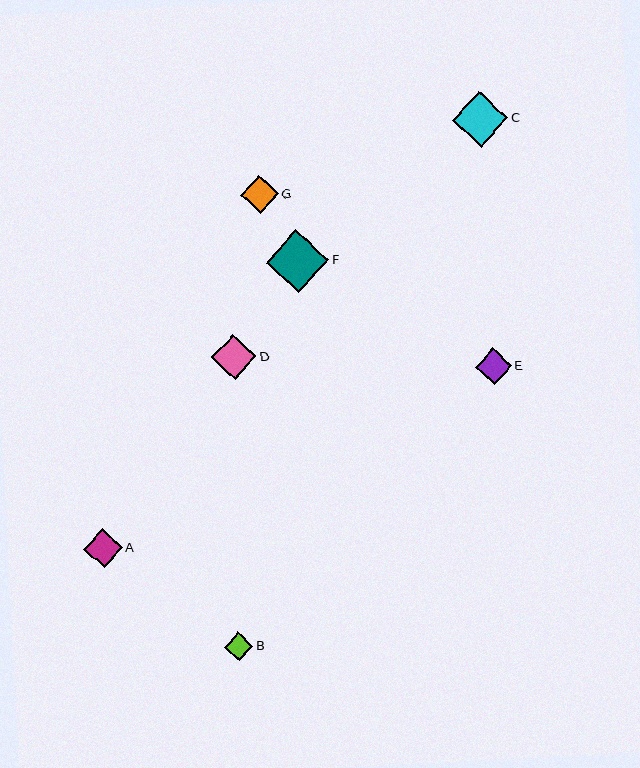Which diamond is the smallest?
Diamond B is the smallest with a size of approximately 28 pixels.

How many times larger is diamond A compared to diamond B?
Diamond A is approximately 1.4 times the size of diamond B.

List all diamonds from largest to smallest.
From largest to smallest: F, C, D, A, G, E, B.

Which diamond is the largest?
Diamond F is the largest with a size of approximately 63 pixels.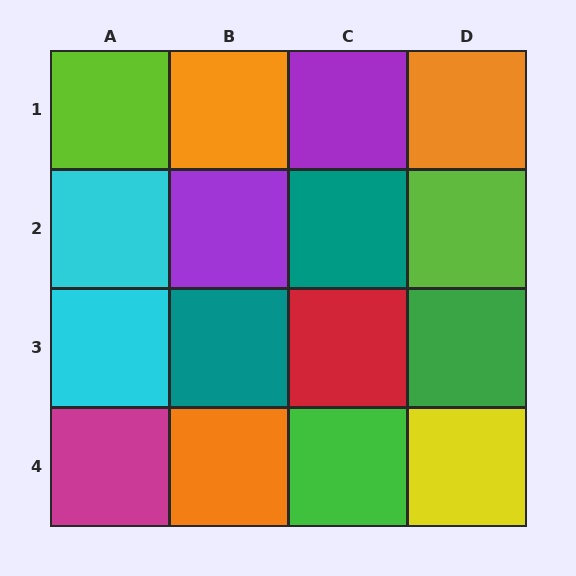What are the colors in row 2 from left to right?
Cyan, purple, teal, lime.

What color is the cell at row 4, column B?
Orange.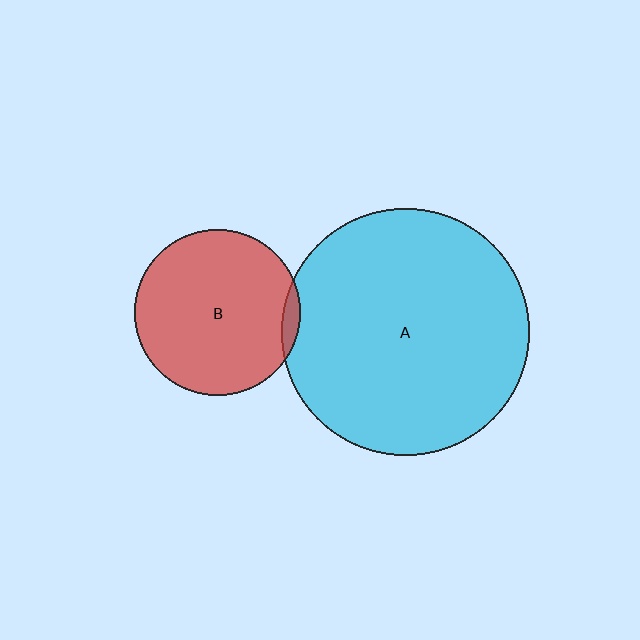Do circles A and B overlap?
Yes.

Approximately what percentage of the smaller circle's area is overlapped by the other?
Approximately 5%.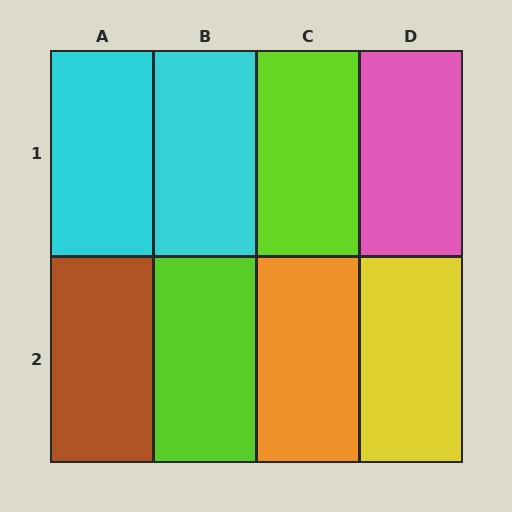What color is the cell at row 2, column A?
Brown.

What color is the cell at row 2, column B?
Lime.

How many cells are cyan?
2 cells are cyan.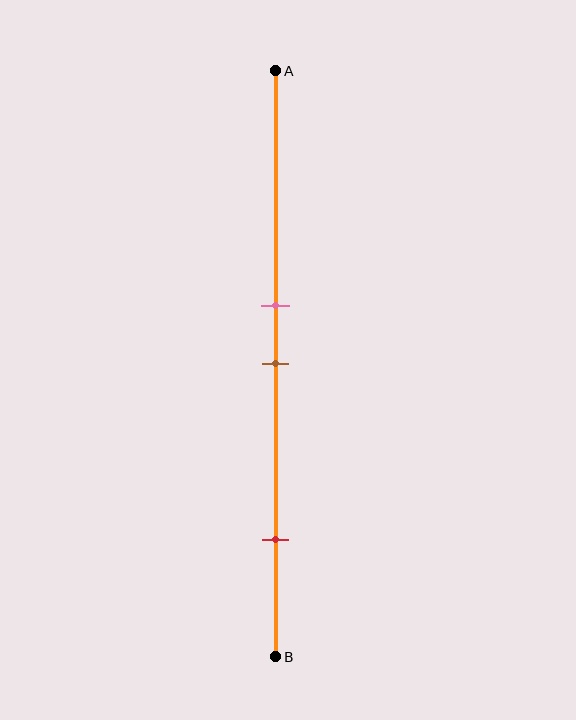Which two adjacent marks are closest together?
The pink and brown marks are the closest adjacent pair.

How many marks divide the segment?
There are 3 marks dividing the segment.